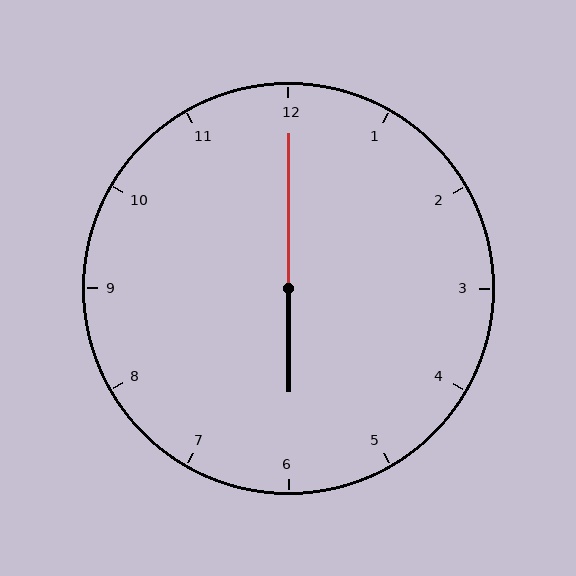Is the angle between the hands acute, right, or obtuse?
It is obtuse.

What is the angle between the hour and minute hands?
Approximately 180 degrees.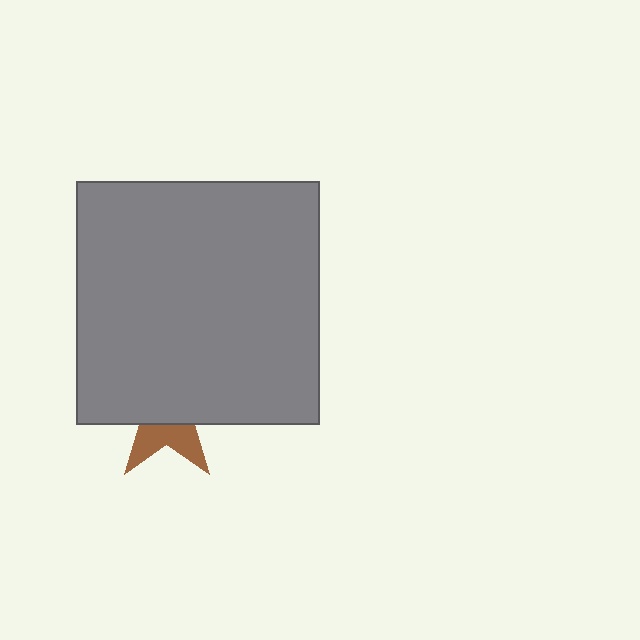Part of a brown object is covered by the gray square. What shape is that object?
It is a star.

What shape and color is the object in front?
The object in front is a gray square.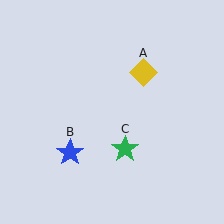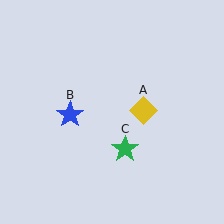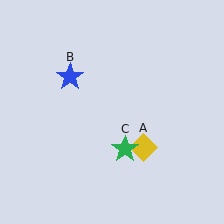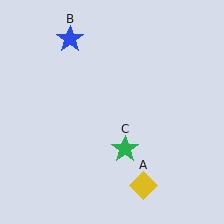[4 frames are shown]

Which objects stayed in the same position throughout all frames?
Green star (object C) remained stationary.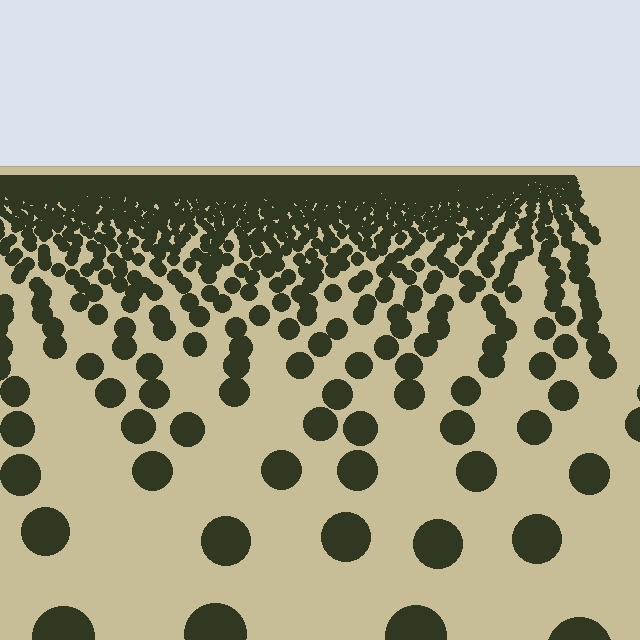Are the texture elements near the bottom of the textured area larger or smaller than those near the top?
Larger. Near the bottom, elements are closer to the viewer and appear at a bigger on-screen size.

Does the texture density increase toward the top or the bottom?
Density increases toward the top.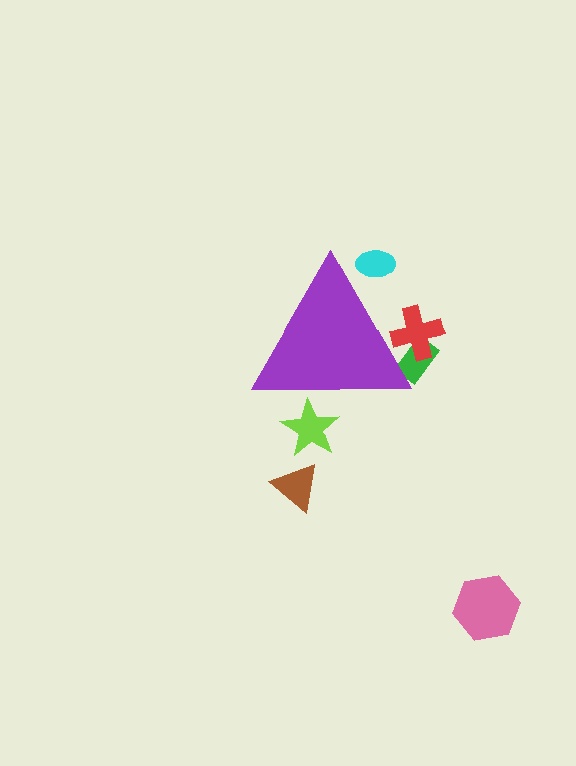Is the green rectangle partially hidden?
Yes, the green rectangle is partially hidden behind the purple triangle.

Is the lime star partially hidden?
Yes, the lime star is partially hidden behind the purple triangle.